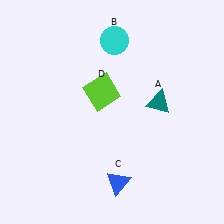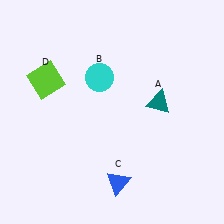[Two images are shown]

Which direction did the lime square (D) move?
The lime square (D) moved left.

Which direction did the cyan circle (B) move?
The cyan circle (B) moved down.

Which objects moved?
The objects that moved are: the cyan circle (B), the lime square (D).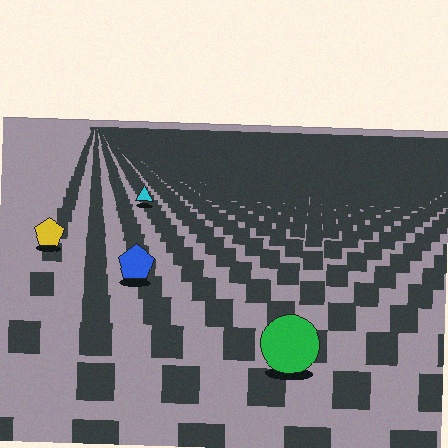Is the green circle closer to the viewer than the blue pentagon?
Yes. The green circle is closer — you can tell from the texture gradient: the ground texture is coarser near it.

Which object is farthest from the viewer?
The cyan triangle is farthest from the viewer. It appears smaller and the ground texture around it is denser.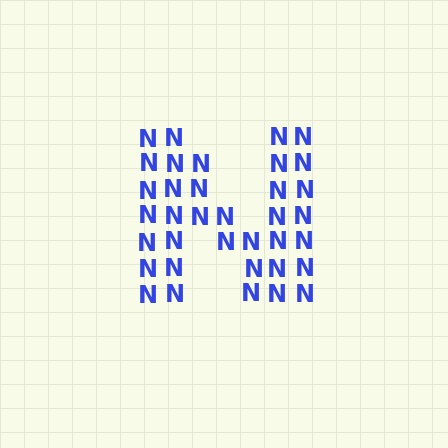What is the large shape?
The large shape is the letter N.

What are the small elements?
The small elements are letter N's.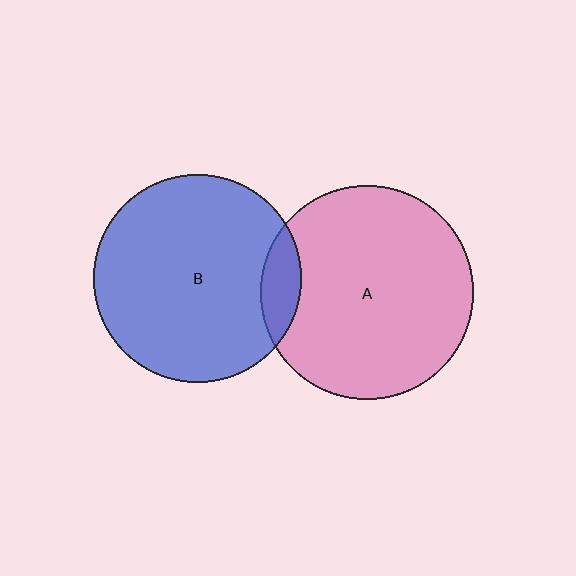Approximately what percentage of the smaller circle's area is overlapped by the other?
Approximately 10%.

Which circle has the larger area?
Circle A (pink).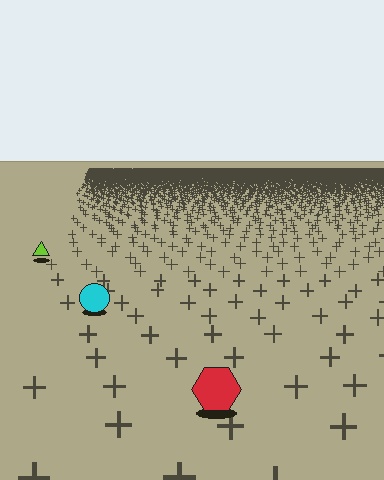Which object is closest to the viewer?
The red hexagon is closest. The texture marks near it are larger and more spread out.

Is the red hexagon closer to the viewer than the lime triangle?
Yes. The red hexagon is closer — you can tell from the texture gradient: the ground texture is coarser near it.